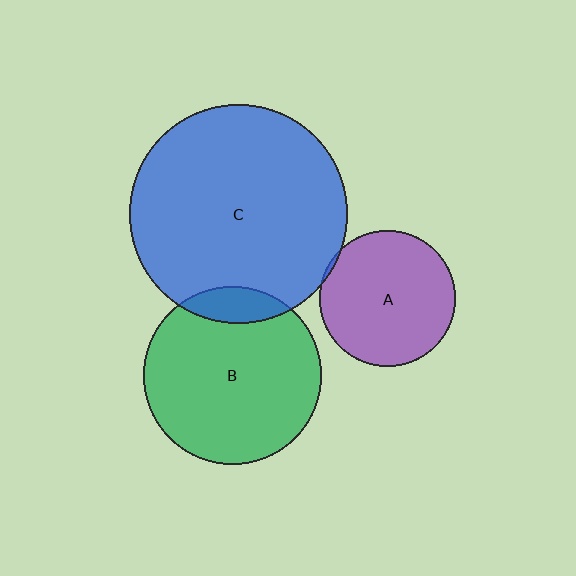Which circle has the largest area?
Circle C (blue).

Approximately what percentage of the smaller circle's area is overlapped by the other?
Approximately 5%.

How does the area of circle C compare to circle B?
Approximately 1.5 times.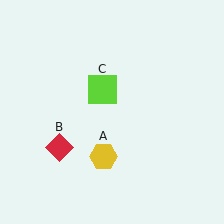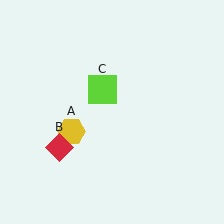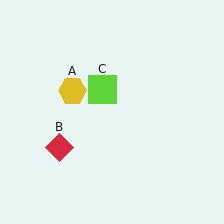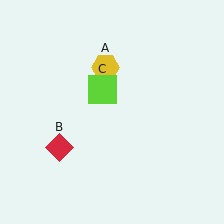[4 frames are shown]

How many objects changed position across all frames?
1 object changed position: yellow hexagon (object A).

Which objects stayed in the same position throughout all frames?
Red diamond (object B) and lime square (object C) remained stationary.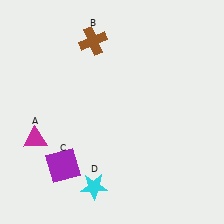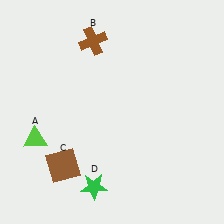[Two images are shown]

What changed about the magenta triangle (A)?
In Image 1, A is magenta. In Image 2, it changed to lime.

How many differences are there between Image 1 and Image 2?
There are 3 differences between the two images.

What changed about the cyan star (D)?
In Image 1, D is cyan. In Image 2, it changed to green.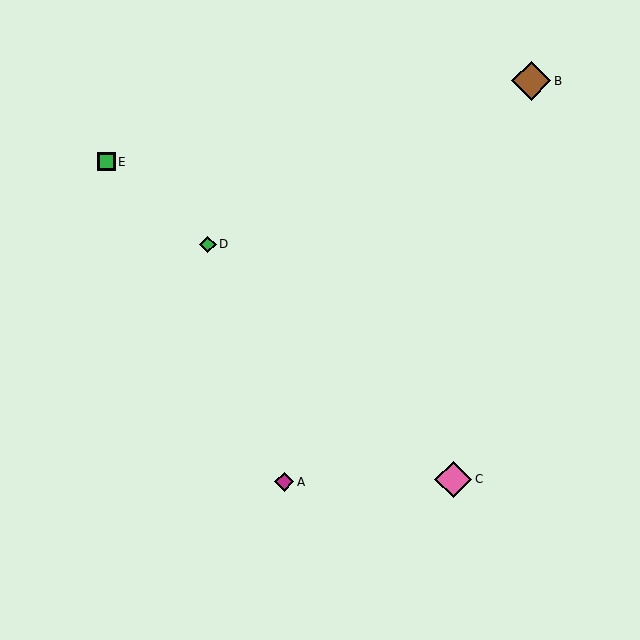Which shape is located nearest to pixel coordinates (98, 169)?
The green square (labeled E) at (106, 162) is nearest to that location.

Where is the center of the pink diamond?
The center of the pink diamond is at (453, 479).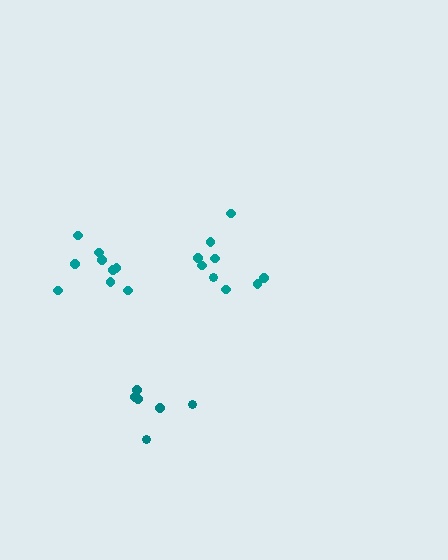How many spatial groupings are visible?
There are 3 spatial groupings.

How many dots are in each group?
Group 1: 9 dots, Group 2: 9 dots, Group 3: 6 dots (24 total).